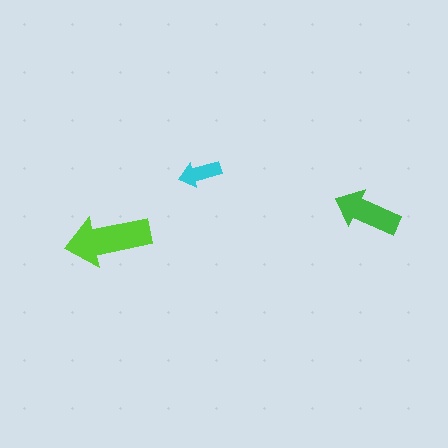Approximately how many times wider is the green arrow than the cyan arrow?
About 1.5 times wider.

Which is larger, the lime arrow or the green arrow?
The lime one.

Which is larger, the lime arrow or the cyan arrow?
The lime one.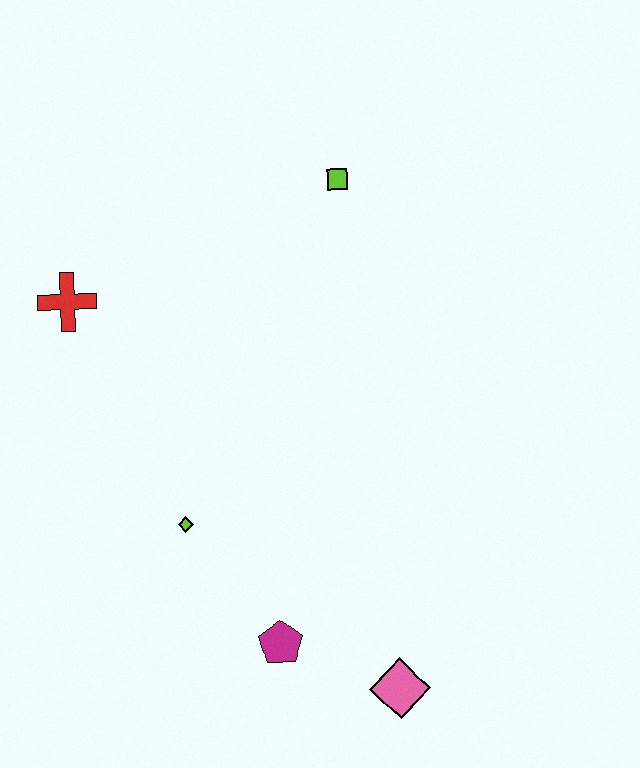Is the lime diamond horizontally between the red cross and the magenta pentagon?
Yes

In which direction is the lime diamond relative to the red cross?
The lime diamond is below the red cross.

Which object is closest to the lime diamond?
The magenta pentagon is closest to the lime diamond.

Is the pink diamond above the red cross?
No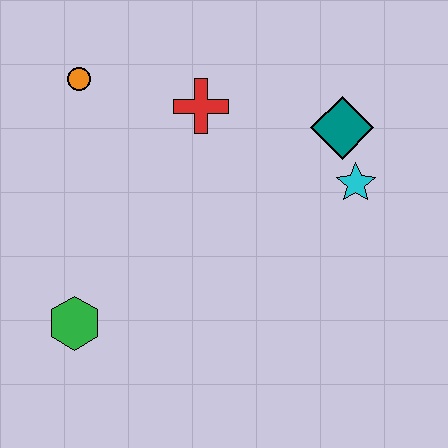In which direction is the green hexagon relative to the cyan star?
The green hexagon is to the left of the cyan star.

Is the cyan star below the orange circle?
Yes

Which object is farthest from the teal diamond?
The green hexagon is farthest from the teal diamond.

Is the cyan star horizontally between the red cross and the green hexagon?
No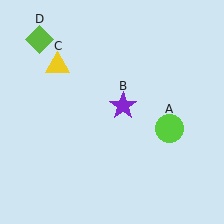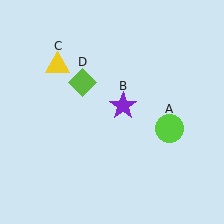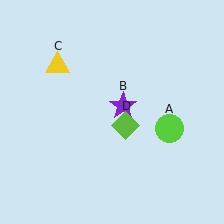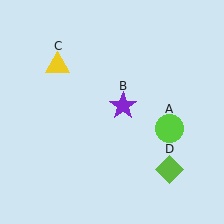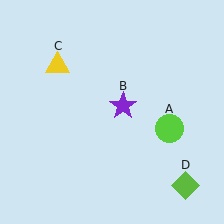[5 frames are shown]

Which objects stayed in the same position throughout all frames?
Lime circle (object A) and purple star (object B) and yellow triangle (object C) remained stationary.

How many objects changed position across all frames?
1 object changed position: lime diamond (object D).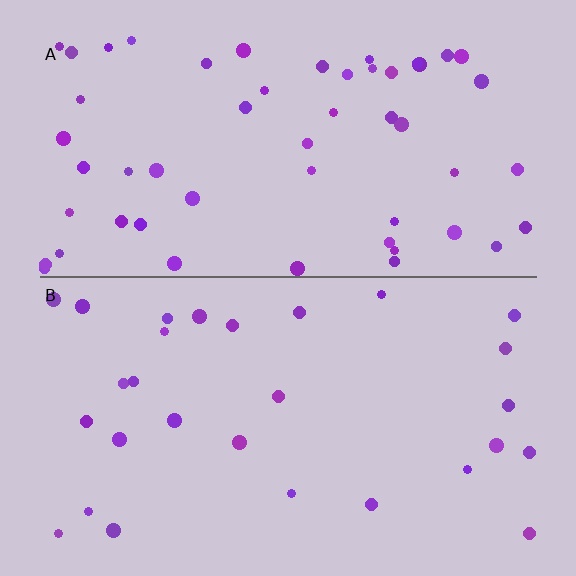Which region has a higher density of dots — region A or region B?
A (the top).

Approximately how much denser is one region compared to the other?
Approximately 1.9× — region A over region B.